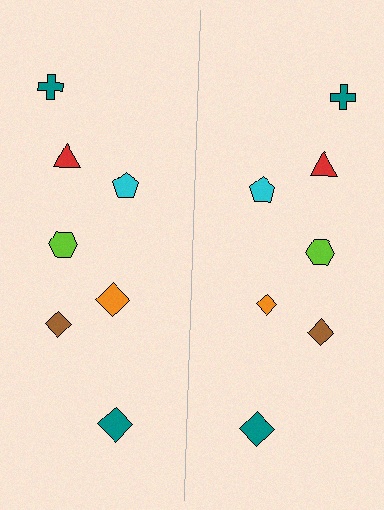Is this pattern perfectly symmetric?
No, the pattern is not perfectly symmetric. The orange diamond on the right side has a different size than its mirror counterpart.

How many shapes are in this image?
There are 14 shapes in this image.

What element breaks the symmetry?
The orange diamond on the right side has a different size than its mirror counterpart.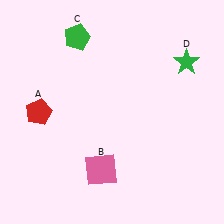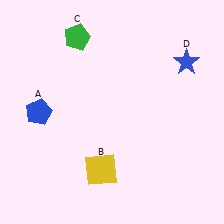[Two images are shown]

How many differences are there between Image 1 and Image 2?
There are 3 differences between the two images.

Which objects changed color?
A changed from red to blue. B changed from pink to yellow. D changed from green to blue.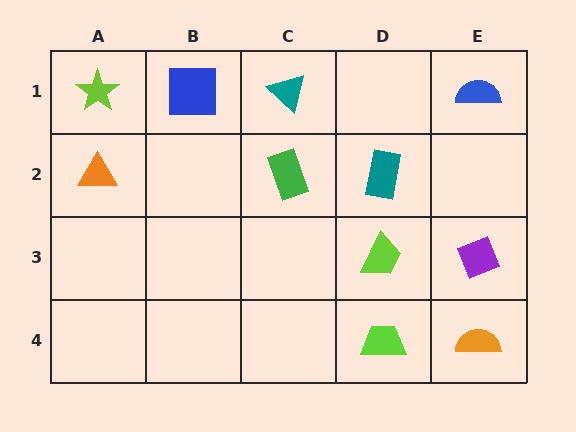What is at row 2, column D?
A teal rectangle.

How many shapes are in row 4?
2 shapes.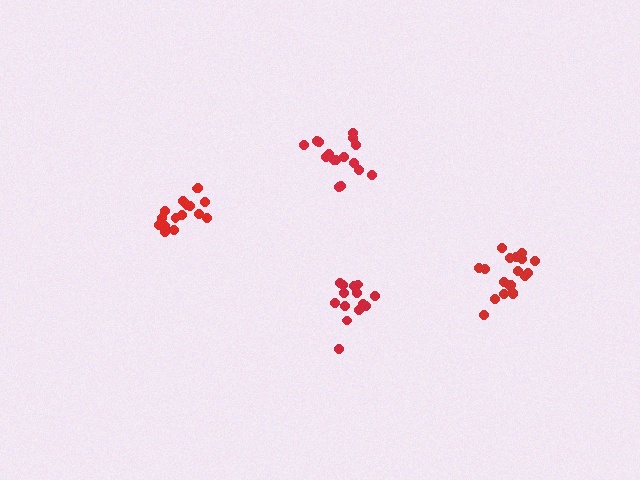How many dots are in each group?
Group 1: 16 dots, Group 2: 14 dots, Group 3: 16 dots, Group 4: 19 dots (65 total).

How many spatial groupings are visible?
There are 4 spatial groupings.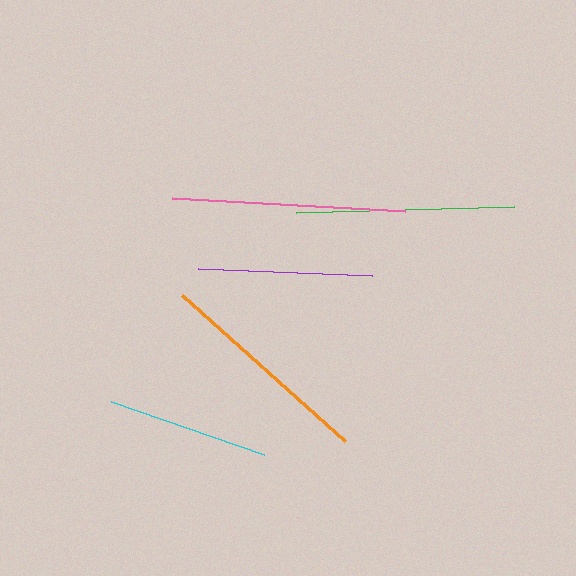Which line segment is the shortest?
The cyan line is the shortest at approximately 161 pixels.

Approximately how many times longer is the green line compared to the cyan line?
The green line is approximately 1.3 times the length of the cyan line.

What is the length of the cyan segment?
The cyan segment is approximately 161 pixels long.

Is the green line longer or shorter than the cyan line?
The green line is longer than the cyan line.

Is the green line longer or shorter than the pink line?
The pink line is longer than the green line.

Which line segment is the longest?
The pink line is the longest at approximately 234 pixels.